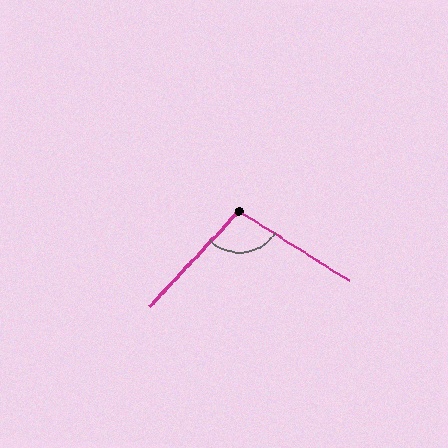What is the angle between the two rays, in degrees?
Approximately 101 degrees.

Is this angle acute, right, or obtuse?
It is obtuse.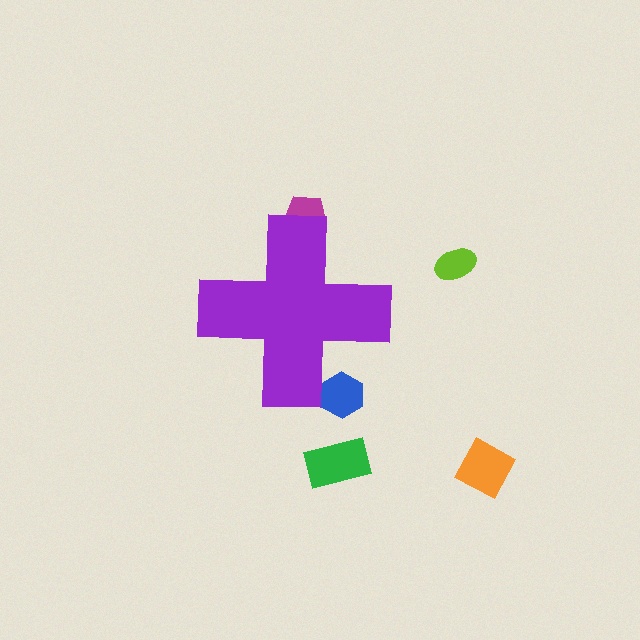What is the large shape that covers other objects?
A purple cross.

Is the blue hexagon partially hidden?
Yes, the blue hexagon is partially hidden behind the purple cross.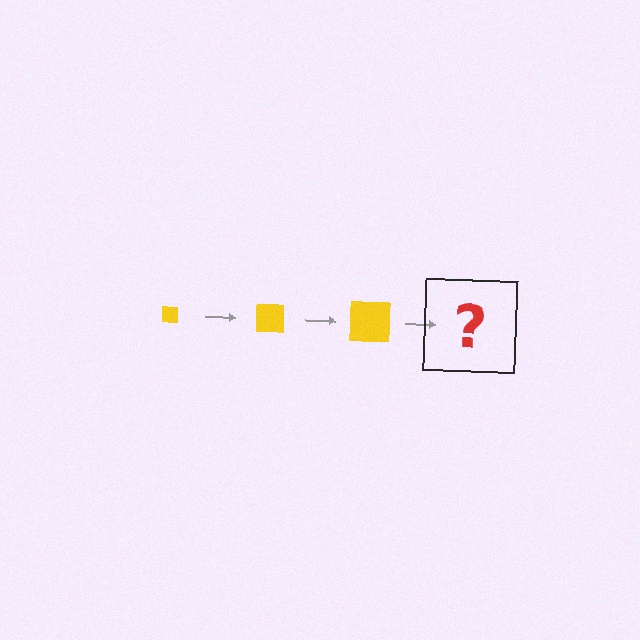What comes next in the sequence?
The next element should be a yellow square, larger than the previous one.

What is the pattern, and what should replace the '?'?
The pattern is that the square gets progressively larger each step. The '?' should be a yellow square, larger than the previous one.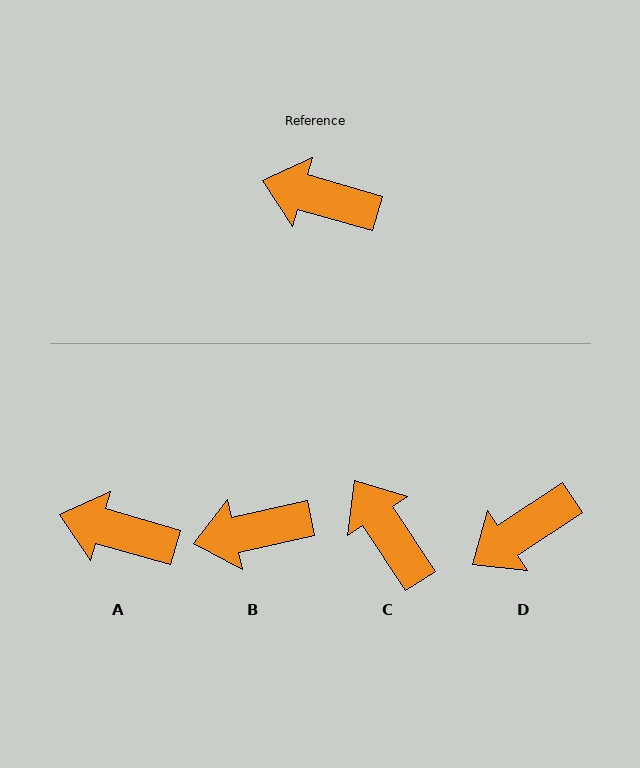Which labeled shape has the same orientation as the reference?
A.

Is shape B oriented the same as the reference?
No, it is off by about 28 degrees.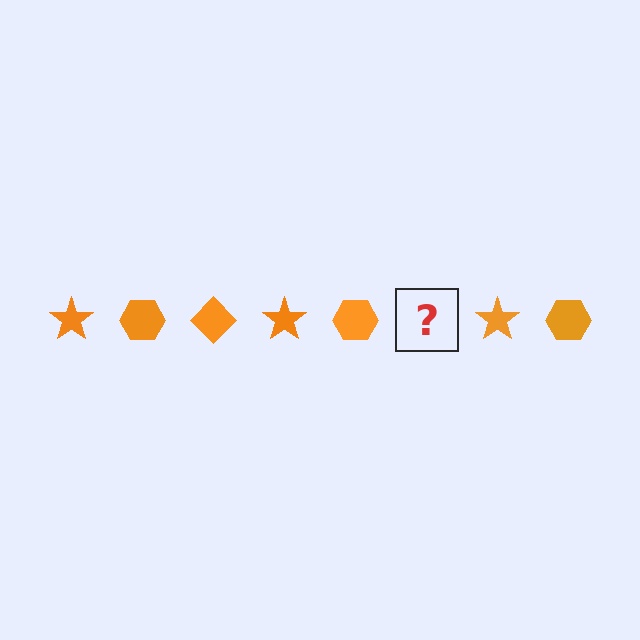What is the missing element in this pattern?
The missing element is an orange diamond.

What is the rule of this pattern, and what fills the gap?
The rule is that the pattern cycles through star, hexagon, diamond shapes in orange. The gap should be filled with an orange diamond.